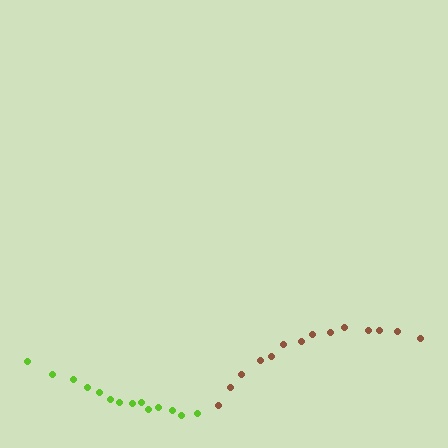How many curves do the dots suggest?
There are 2 distinct paths.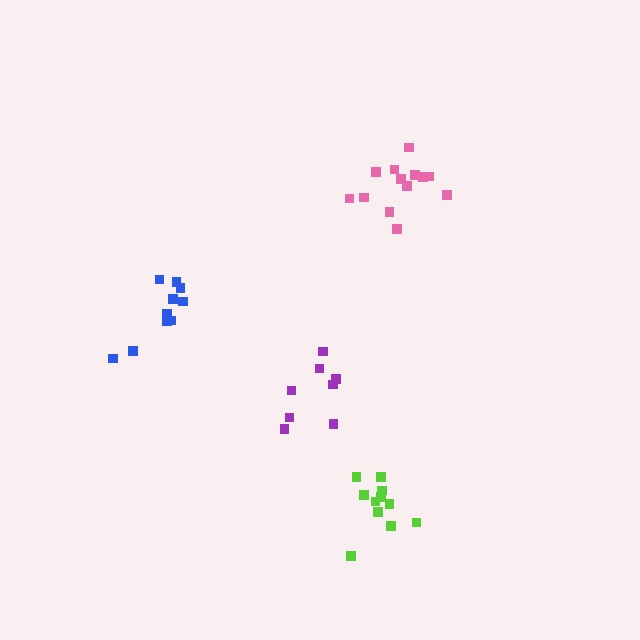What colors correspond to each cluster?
The clusters are colored: pink, lime, purple, blue.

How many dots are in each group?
Group 1: 13 dots, Group 2: 11 dots, Group 3: 8 dots, Group 4: 10 dots (42 total).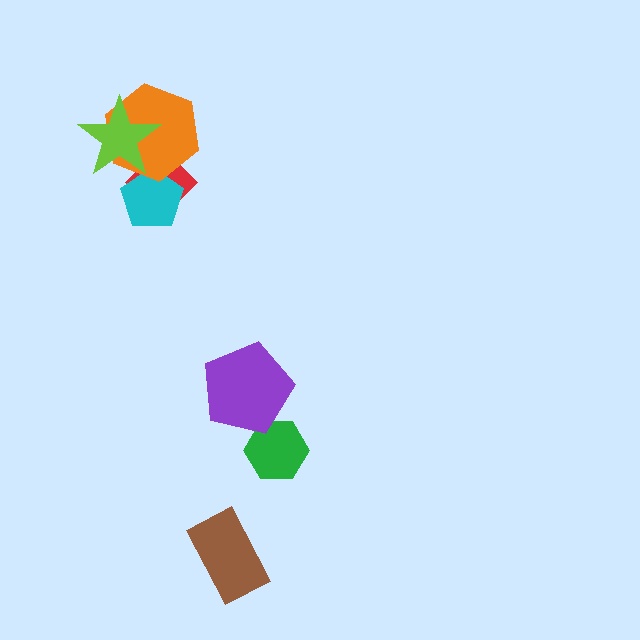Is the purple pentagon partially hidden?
No, no other shape covers it.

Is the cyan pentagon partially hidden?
Yes, it is partially covered by another shape.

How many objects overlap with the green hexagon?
1 object overlaps with the green hexagon.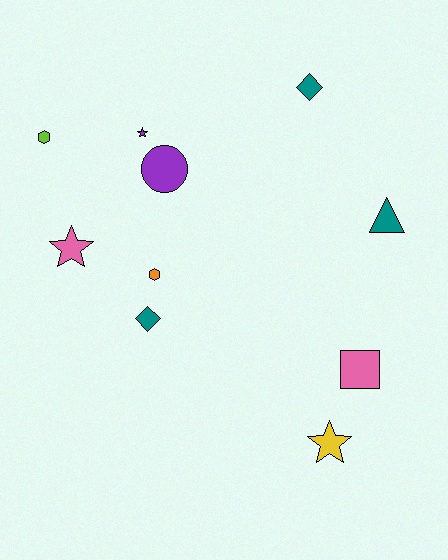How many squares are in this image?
There is 1 square.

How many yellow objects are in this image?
There is 1 yellow object.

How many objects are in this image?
There are 10 objects.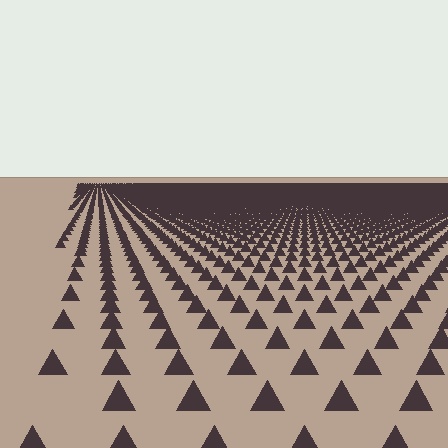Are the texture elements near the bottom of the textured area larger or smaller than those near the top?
Larger. Near the bottom, elements are closer to the viewer and appear at a bigger on-screen size.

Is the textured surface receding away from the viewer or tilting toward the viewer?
The surface is receding away from the viewer. Texture elements get smaller and denser toward the top.